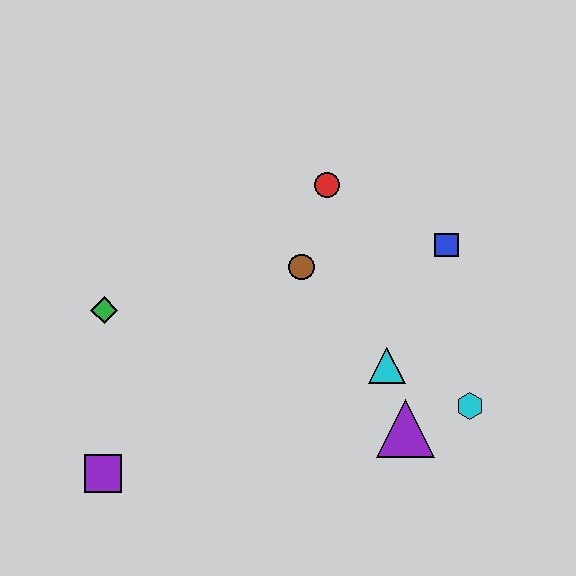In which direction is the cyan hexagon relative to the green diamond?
The cyan hexagon is to the right of the green diamond.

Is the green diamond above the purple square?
Yes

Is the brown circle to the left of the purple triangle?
Yes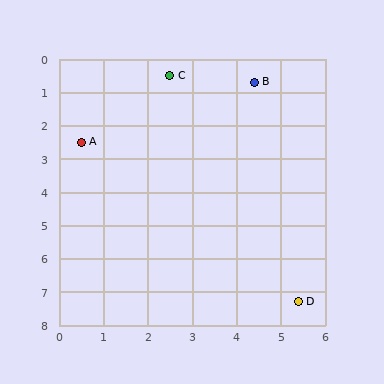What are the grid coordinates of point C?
Point C is at approximately (2.5, 0.5).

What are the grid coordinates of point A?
Point A is at approximately (0.5, 2.5).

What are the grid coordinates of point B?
Point B is at approximately (4.4, 0.7).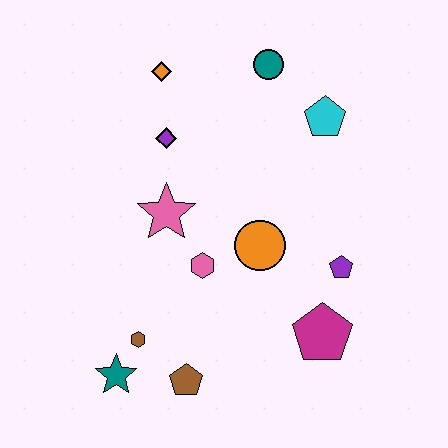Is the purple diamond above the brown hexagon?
Yes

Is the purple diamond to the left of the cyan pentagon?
Yes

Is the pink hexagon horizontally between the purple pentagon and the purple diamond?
Yes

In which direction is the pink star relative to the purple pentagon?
The pink star is to the left of the purple pentagon.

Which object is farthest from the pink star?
The magenta pentagon is farthest from the pink star.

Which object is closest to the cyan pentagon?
The teal circle is closest to the cyan pentagon.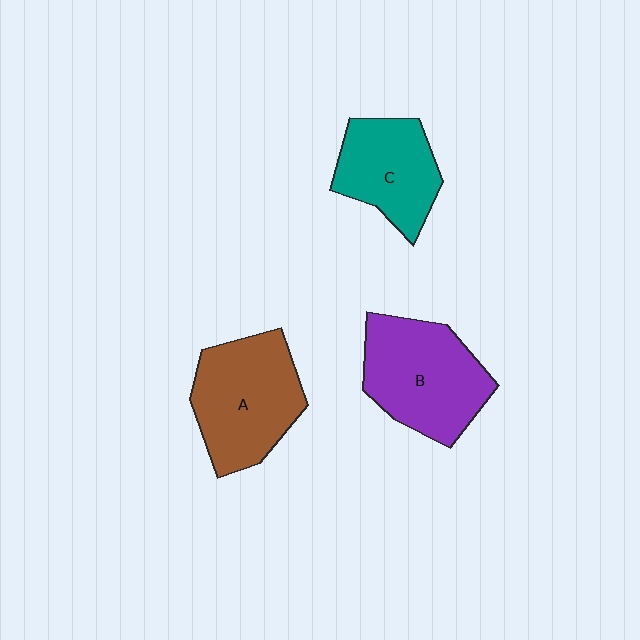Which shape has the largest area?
Shape B (purple).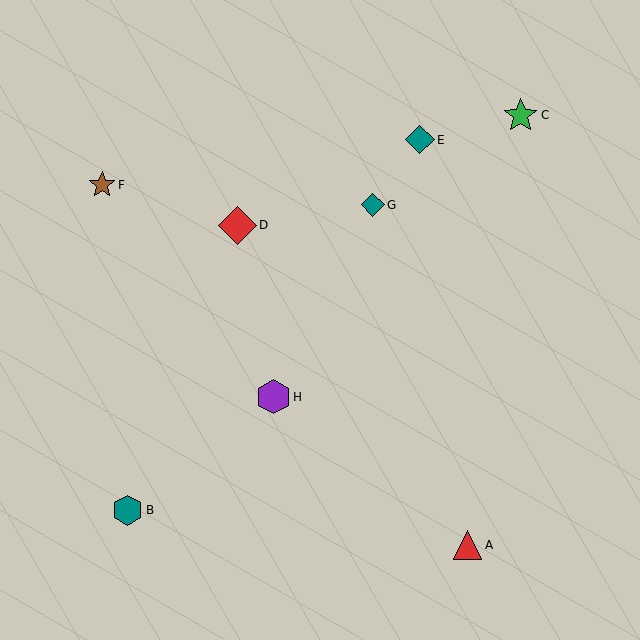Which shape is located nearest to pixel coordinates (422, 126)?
The teal diamond (labeled E) at (420, 140) is nearest to that location.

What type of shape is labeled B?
Shape B is a teal hexagon.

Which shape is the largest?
The red diamond (labeled D) is the largest.